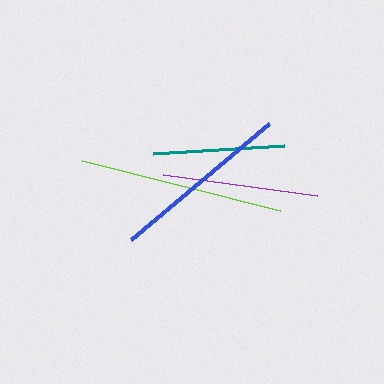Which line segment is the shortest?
The teal line is the shortest at approximately 131 pixels.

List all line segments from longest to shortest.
From longest to shortest: lime, blue, purple, teal.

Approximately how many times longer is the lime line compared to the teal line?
The lime line is approximately 1.6 times the length of the teal line.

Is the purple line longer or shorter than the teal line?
The purple line is longer than the teal line.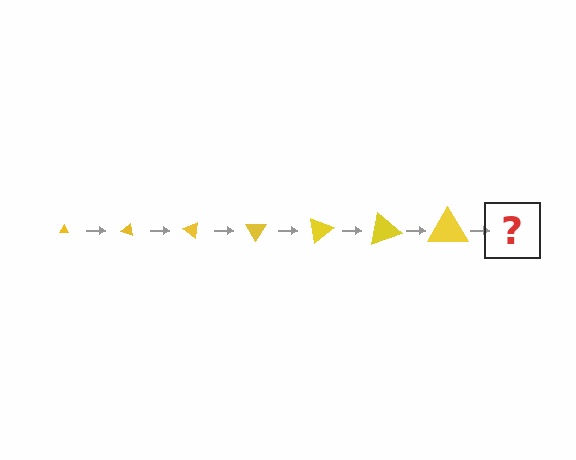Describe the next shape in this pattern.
It should be a triangle, larger than the previous one and rotated 140 degrees from the start.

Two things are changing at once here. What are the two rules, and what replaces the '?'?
The two rules are that the triangle grows larger each step and it rotates 20 degrees each step. The '?' should be a triangle, larger than the previous one and rotated 140 degrees from the start.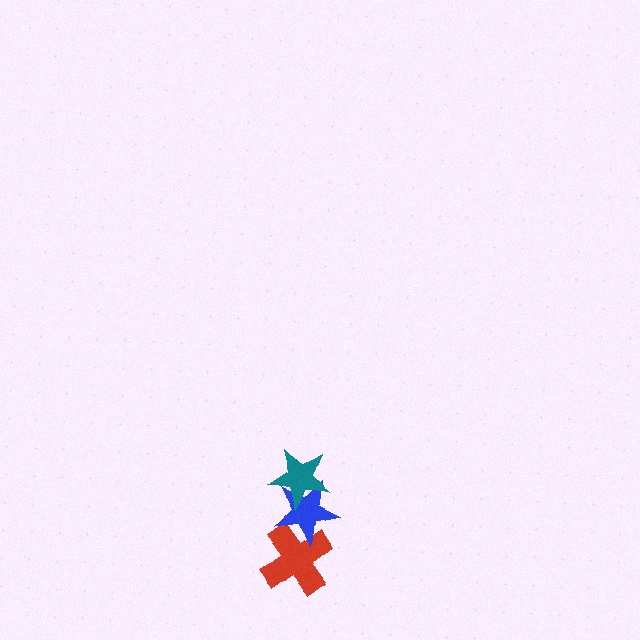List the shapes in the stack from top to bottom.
From top to bottom: the teal star, the blue star, the red cross.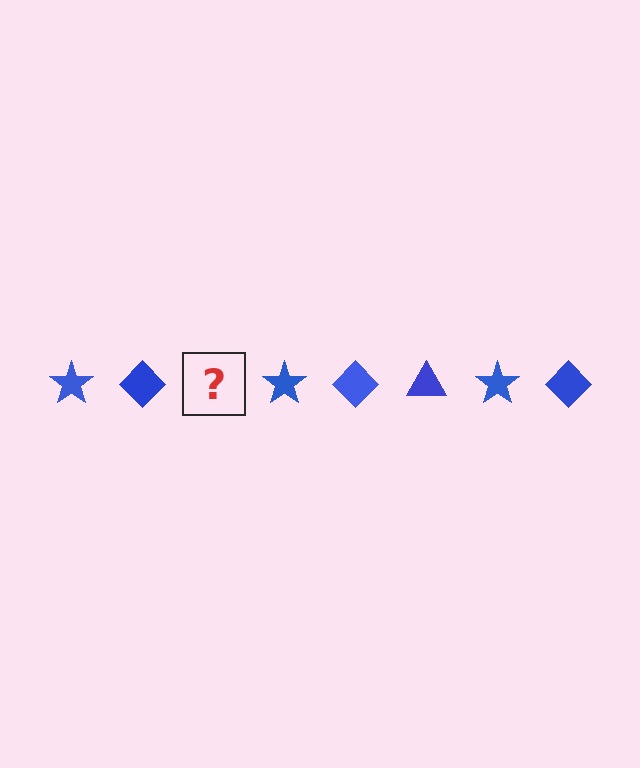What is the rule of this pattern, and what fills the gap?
The rule is that the pattern cycles through star, diamond, triangle shapes in blue. The gap should be filled with a blue triangle.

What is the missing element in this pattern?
The missing element is a blue triangle.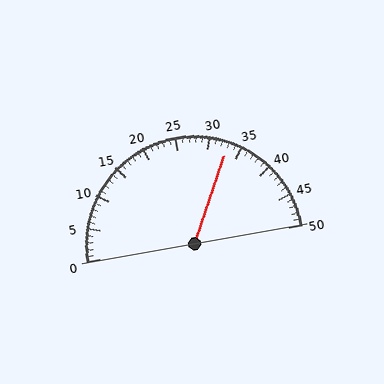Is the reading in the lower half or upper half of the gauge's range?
The reading is in the upper half of the range (0 to 50).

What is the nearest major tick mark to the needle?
The nearest major tick mark is 35.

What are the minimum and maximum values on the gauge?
The gauge ranges from 0 to 50.